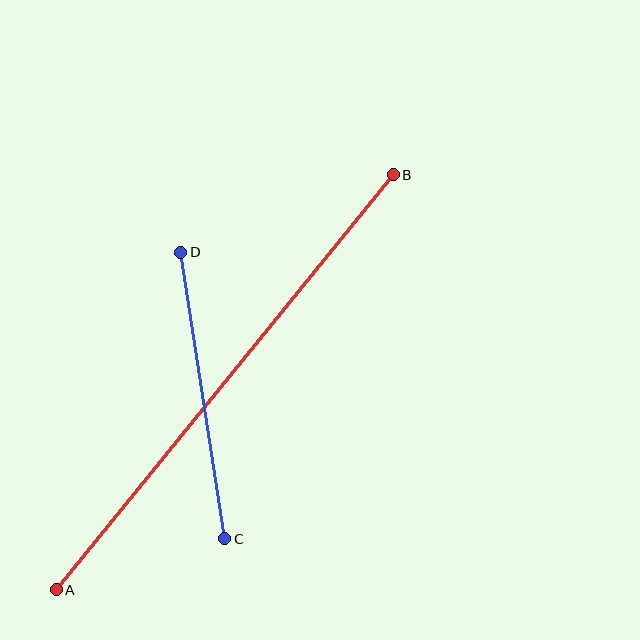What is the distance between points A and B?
The distance is approximately 534 pixels.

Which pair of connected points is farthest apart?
Points A and B are farthest apart.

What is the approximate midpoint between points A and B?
The midpoint is at approximately (225, 382) pixels.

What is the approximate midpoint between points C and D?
The midpoint is at approximately (203, 395) pixels.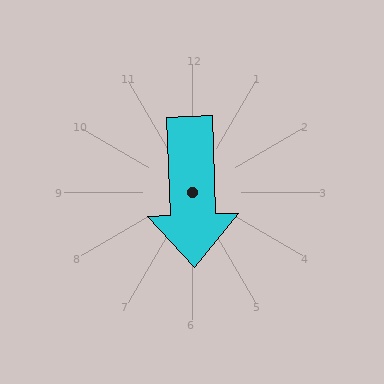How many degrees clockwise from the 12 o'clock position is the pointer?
Approximately 178 degrees.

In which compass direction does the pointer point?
South.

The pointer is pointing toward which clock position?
Roughly 6 o'clock.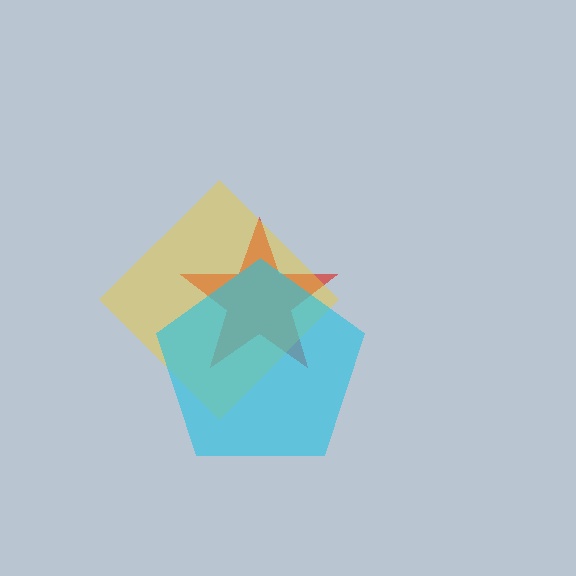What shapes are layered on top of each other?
The layered shapes are: a red star, a yellow diamond, a cyan pentagon.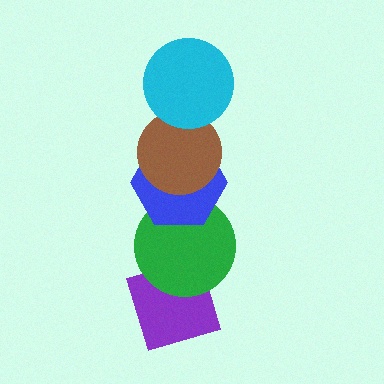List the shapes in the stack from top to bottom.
From top to bottom: the cyan circle, the brown circle, the blue hexagon, the green circle, the purple diamond.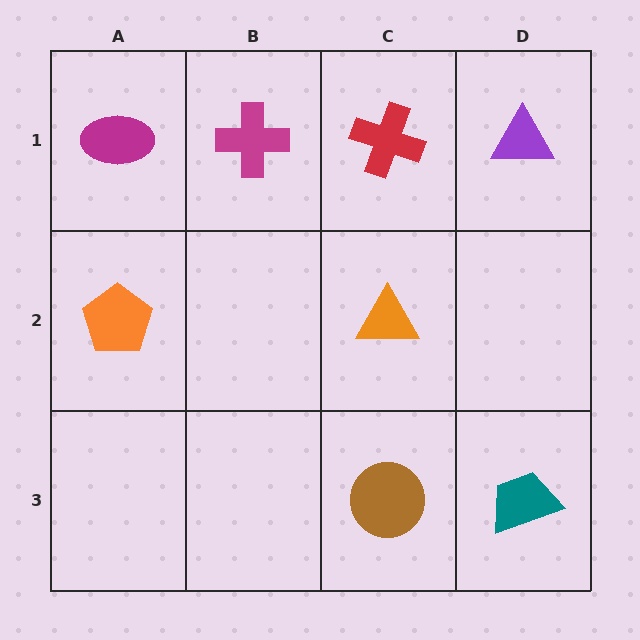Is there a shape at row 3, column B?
No, that cell is empty.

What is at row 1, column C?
A red cross.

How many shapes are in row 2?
2 shapes.